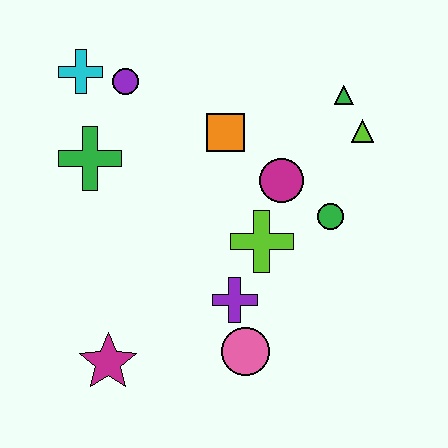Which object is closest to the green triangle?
The lime triangle is closest to the green triangle.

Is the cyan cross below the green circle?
No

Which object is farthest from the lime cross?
The cyan cross is farthest from the lime cross.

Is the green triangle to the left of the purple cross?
No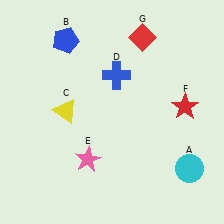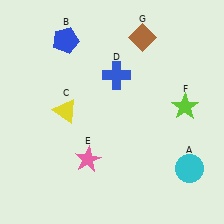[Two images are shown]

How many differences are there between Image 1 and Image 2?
There are 2 differences between the two images.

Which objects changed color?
F changed from red to lime. G changed from red to brown.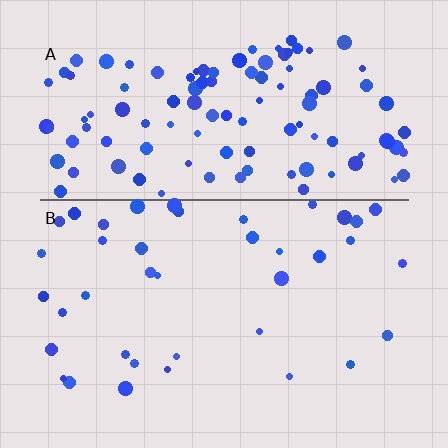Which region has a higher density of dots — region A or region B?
A (the top).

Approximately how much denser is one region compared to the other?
Approximately 3.0× — region A over region B.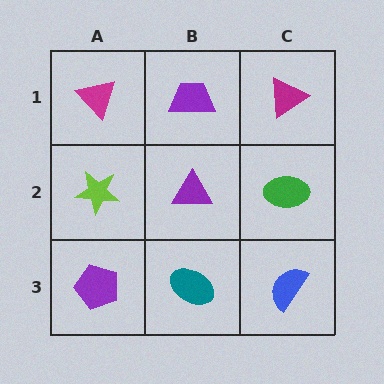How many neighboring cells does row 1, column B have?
3.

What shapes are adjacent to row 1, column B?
A purple triangle (row 2, column B), a magenta triangle (row 1, column A), a magenta triangle (row 1, column C).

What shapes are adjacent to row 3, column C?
A green ellipse (row 2, column C), a teal ellipse (row 3, column B).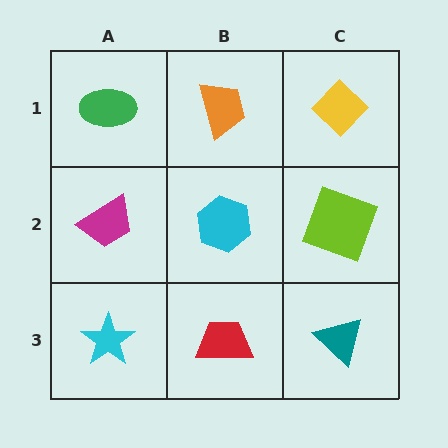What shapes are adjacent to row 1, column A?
A magenta trapezoid (row 2, column A), an orange trapezoid (row 1, column B).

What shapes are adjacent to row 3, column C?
A lime square (row 2, column C), a red trapezoid (row 3, column B).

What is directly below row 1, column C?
A lime square.